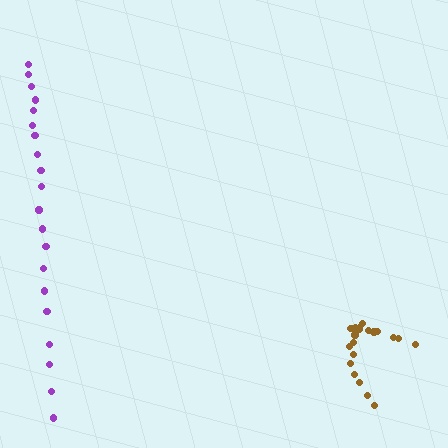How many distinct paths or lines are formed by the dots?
There are 2 distinct paths.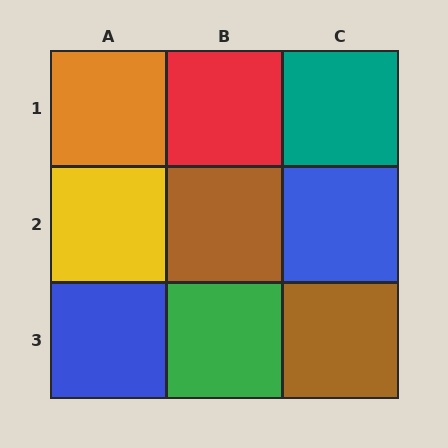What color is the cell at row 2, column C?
Blue.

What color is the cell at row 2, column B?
Brown.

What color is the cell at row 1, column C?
Teal.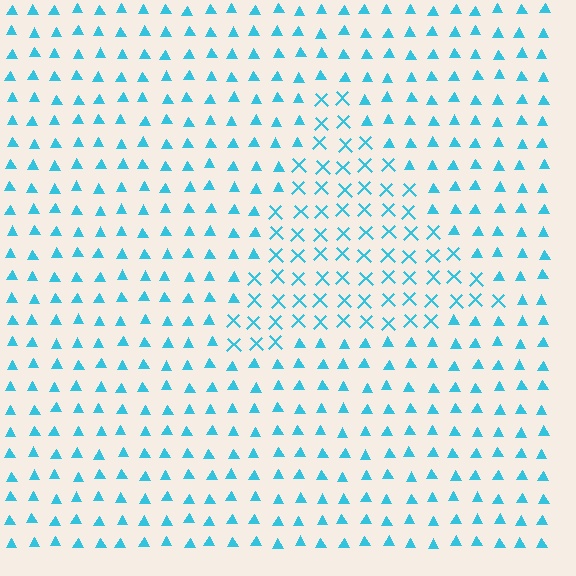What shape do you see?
I see a triangle.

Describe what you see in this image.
The image is filled with small cyan elements arranged in a uniform grid. A triangle-shaped region contains X marks, while the surrounding area contains triangles. The boundary is defined purely by the change in element shape.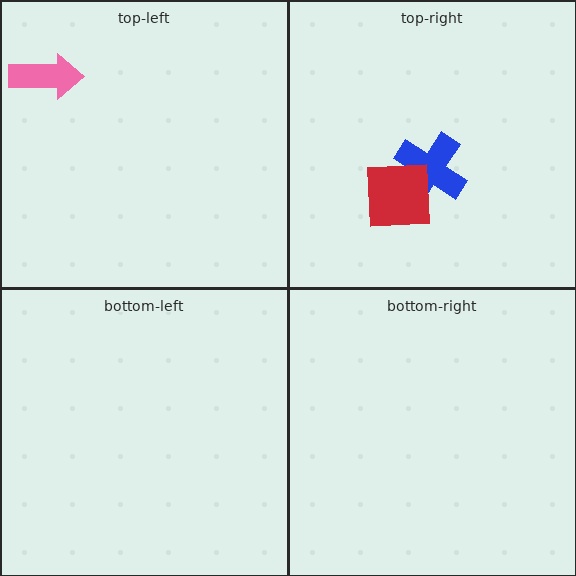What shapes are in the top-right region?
The blue cross, the red square.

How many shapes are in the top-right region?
2.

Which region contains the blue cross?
The top-right region.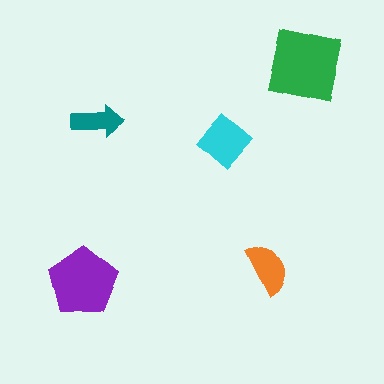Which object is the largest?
The green square.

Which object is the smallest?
The teal arrow.